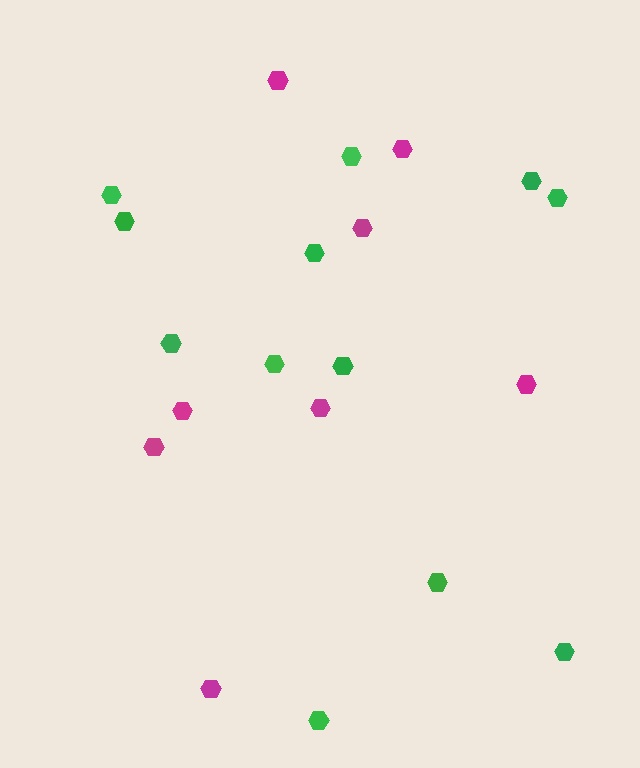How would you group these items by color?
There are 2 groups: one group of green hexagons (12) and one group of magenta hexagons (8).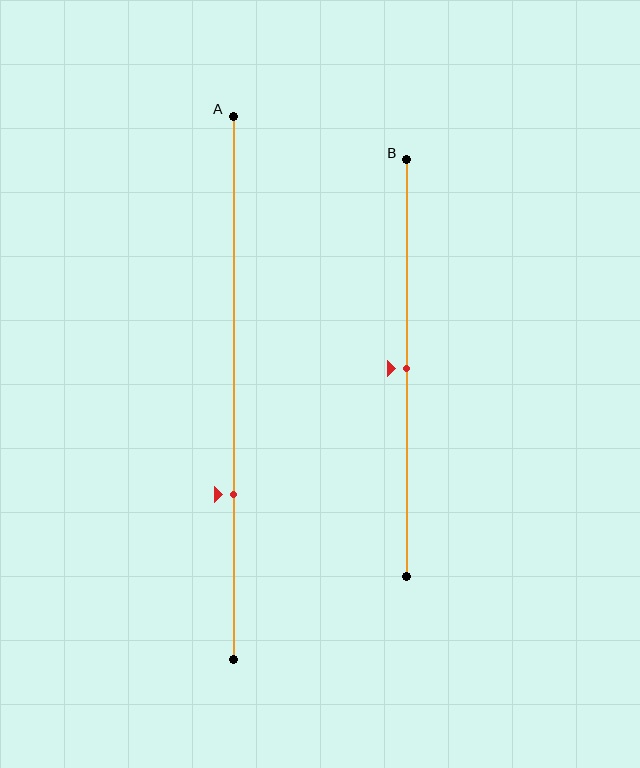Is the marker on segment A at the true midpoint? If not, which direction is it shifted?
No, the marker on segment A is shifted downward by about 20% of the segment length.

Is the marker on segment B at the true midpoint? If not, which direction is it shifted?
Yes, the marker on segment B is at the true midpoint.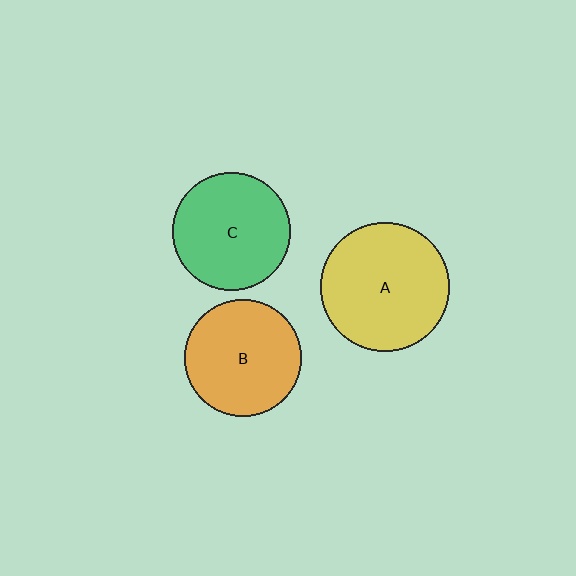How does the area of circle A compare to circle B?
Approximately 1.2 times.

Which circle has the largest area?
Circle A (yellow).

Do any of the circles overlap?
No, none of the circles overlap.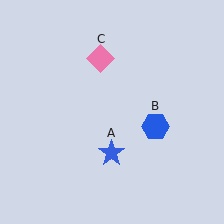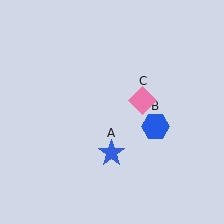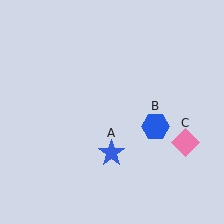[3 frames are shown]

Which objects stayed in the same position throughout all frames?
Blue star (object A) and blue hexagon (object B) remained stationary.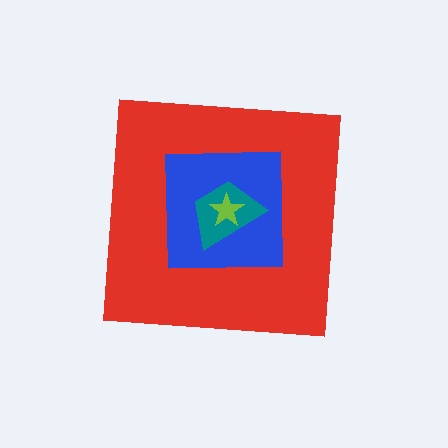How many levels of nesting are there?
4.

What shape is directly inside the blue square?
The teal trapezoid.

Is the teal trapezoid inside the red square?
Yes.